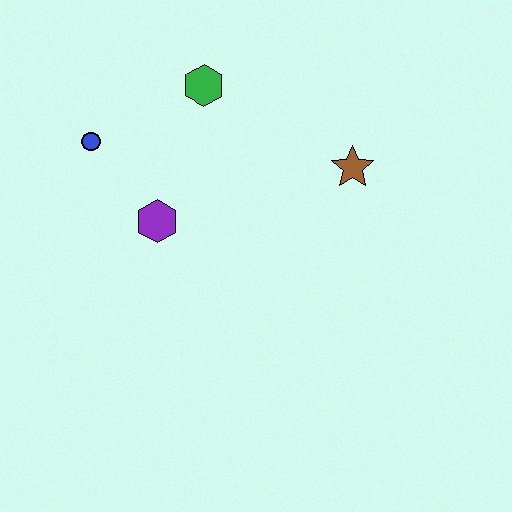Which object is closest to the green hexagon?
The blue circle is closest to the green hexagon.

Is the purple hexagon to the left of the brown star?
Yes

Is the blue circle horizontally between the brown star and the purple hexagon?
No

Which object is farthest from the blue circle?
The brown star is farthest from the blue circle.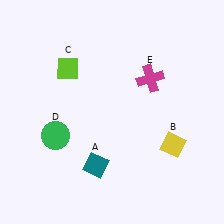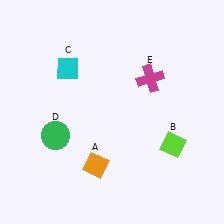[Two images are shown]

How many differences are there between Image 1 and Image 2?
There are 3 differences between the two images.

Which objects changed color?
A changed from teal to orange. B changed from yellow to lime. C changed from lime to cyan.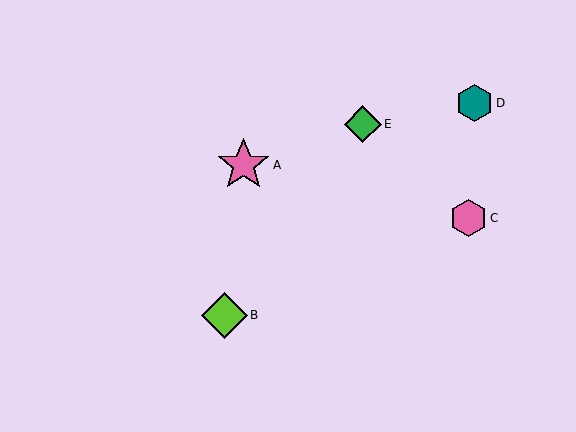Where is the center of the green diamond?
The center of the green diamond is at (363, 124).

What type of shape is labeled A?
Shape A is a pink star.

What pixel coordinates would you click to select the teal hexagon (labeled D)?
Click at (475, 103) to select the teal hexagon D.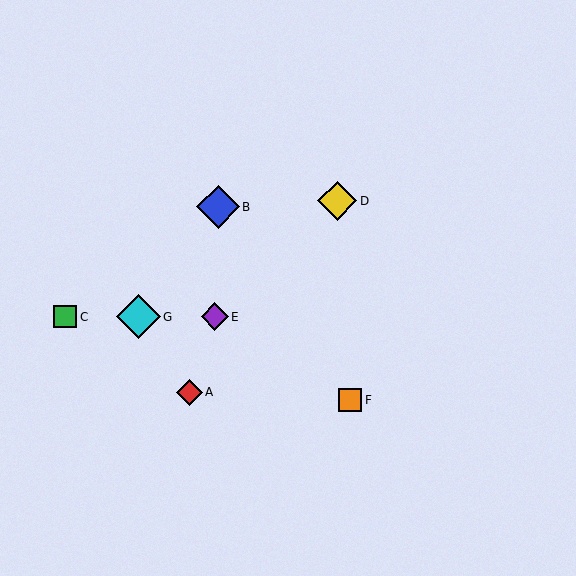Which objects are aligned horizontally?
Objects C, E, G are aligned horizontally.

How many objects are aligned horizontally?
3 objects (C, E, G) are aligned horizontally.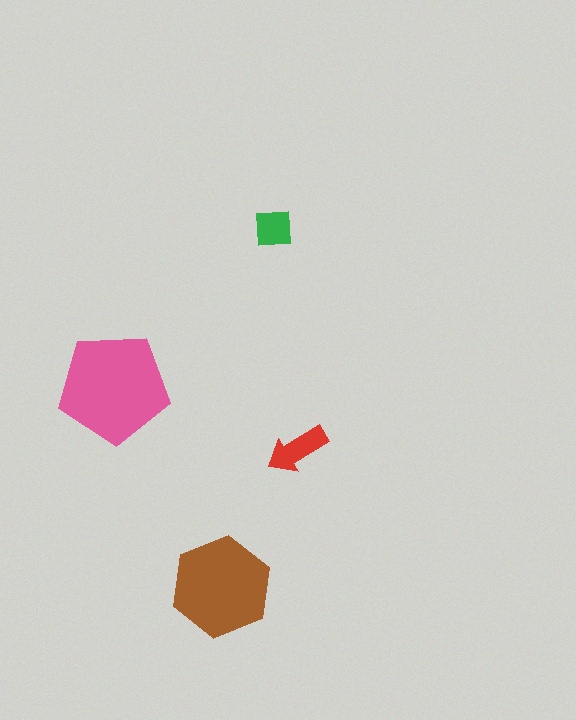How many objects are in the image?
There are 4 objects in the image.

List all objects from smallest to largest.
The green square, the red arrow, the brown hexagon, the pink pentagon.